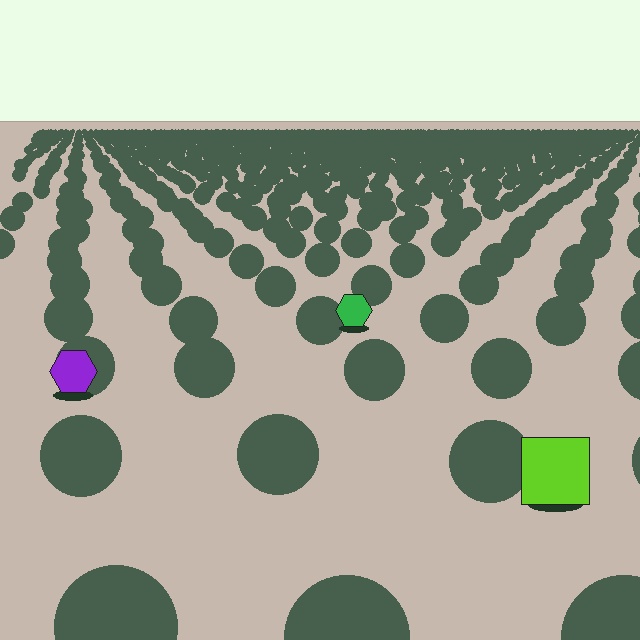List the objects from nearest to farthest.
From nearest to farthest: the lime square, the purple hexagon, the green hexagon.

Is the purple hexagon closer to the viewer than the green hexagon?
Yes. The purple hexagon is closer — you can tell from the texture gradient: the ground texture is coarser near it.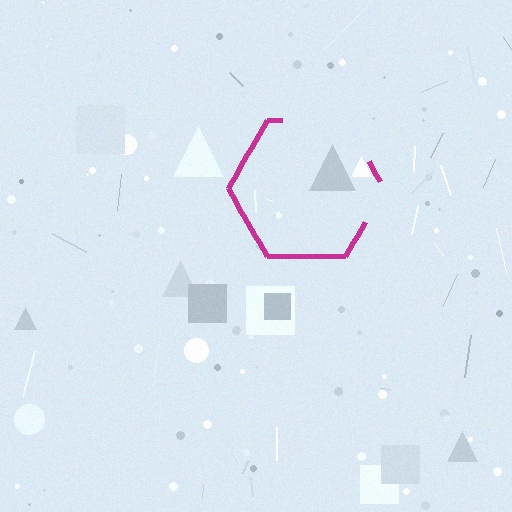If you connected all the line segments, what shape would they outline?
They would outline a hexagon.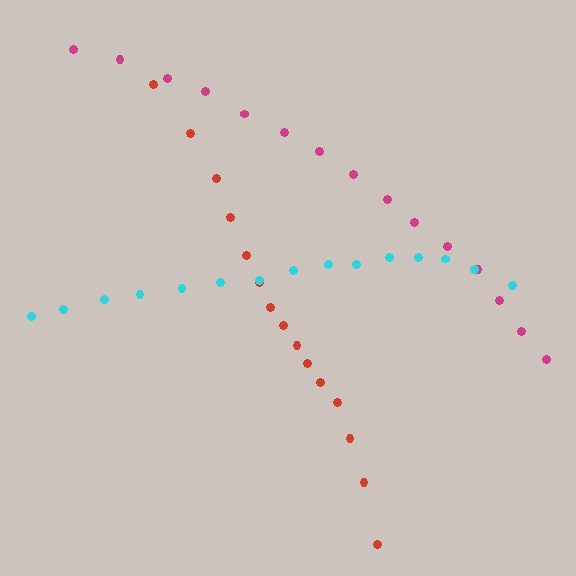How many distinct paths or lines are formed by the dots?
There are 3 distinct paths.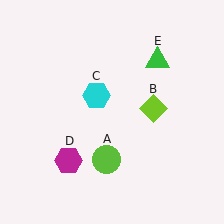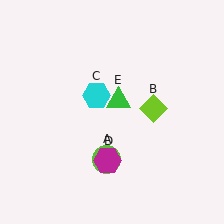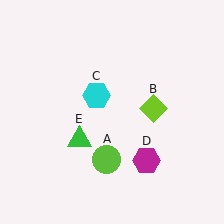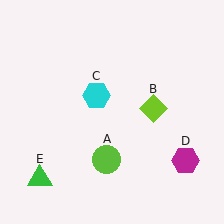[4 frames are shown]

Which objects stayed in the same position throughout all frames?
Lime circle (object A) and lime diamond (object B) and cyan hexagon (object C) remained stationary.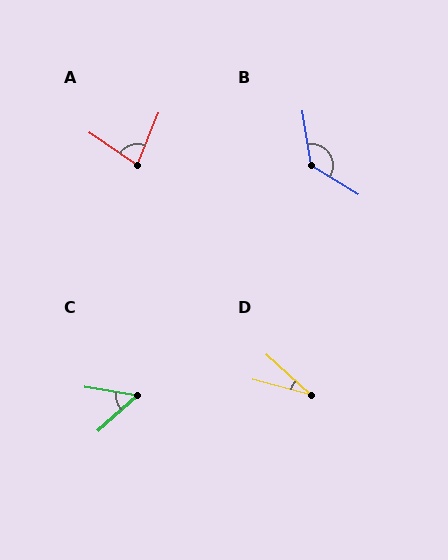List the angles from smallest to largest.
D (27°), C (52°), A (78°), B (130°).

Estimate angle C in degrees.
Approximately 52 degrees.